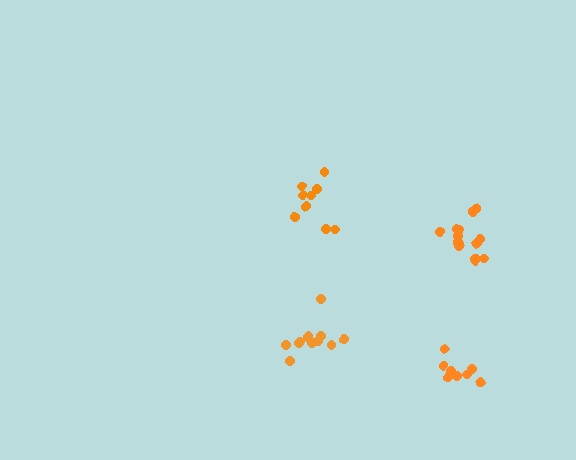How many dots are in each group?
Group 1: 14 dots, Group 2: 11 dots, Group 3: 9 dots, Group 4: 8 dots (42 total).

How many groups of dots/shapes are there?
There are 4 groups.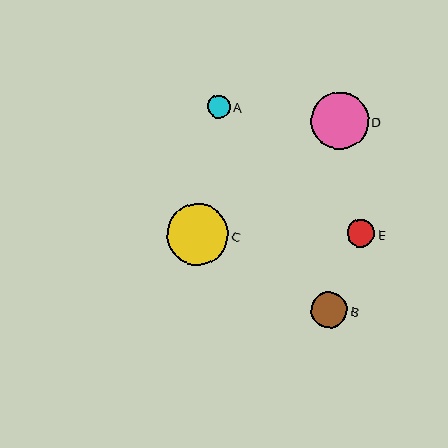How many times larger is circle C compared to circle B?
Circle C is approximately 1.7 times the size of circle B.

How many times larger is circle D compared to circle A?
Circle D is approximately 2.6 times the size of circle A.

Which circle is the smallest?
Circle A is the smallest with a size of approximately 23 pixels.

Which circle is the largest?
Circle C is the largest with a size of approximately 62 pixels.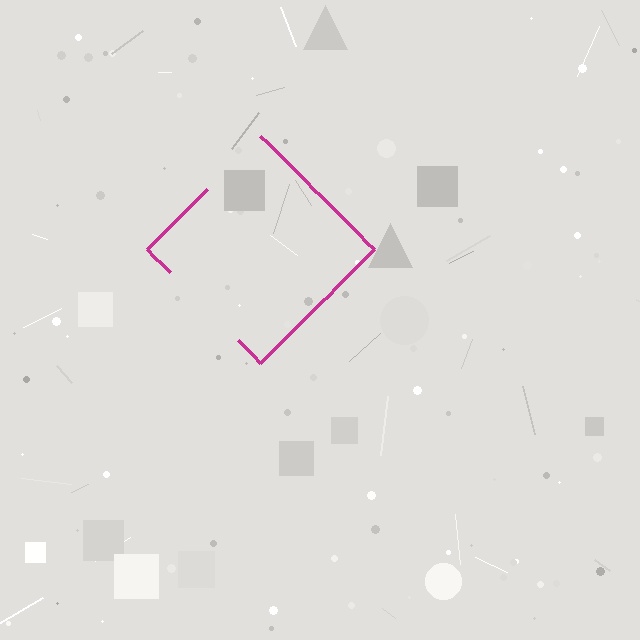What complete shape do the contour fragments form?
The contour fragments form a diamond.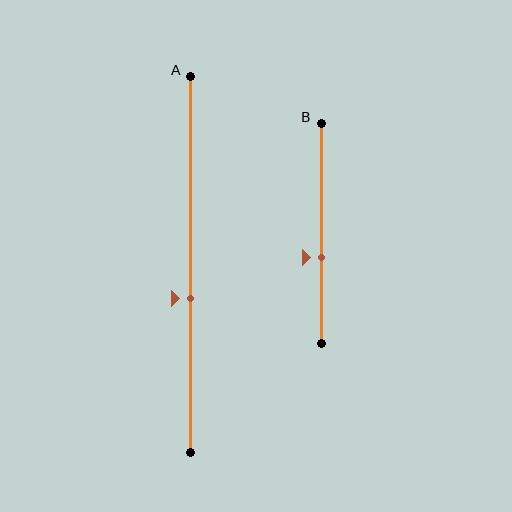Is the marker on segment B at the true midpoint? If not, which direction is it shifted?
No, the marker on segment B is shifted downward by about 11% of the segment length.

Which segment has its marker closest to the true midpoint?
Segment A has its marker closest to the true midpoint.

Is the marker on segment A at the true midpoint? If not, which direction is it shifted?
No, the marker on segment A is shifted downward by about 9% of the segment length.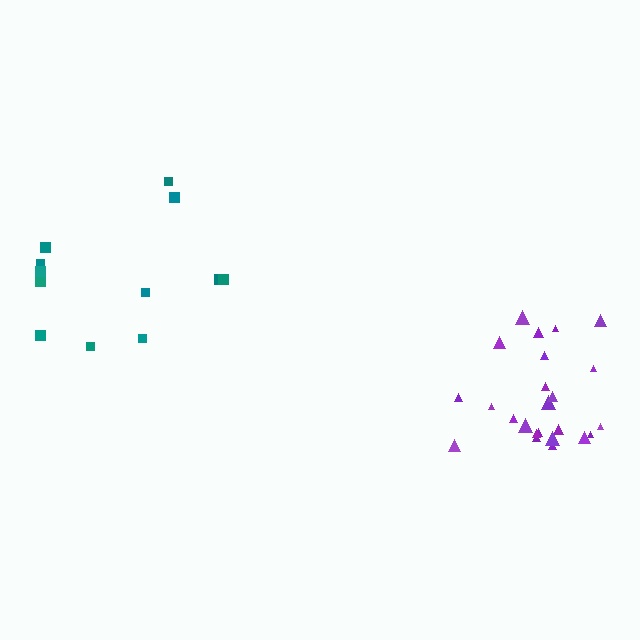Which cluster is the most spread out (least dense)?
Teal.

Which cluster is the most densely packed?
Purple.